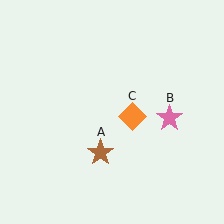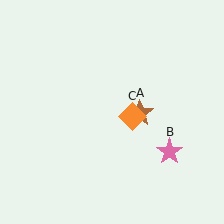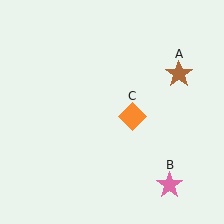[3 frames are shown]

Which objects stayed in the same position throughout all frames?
Orange diamond (object C) remained stationary.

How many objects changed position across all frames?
2 objects changed position: brown star (object A), pink star (object B).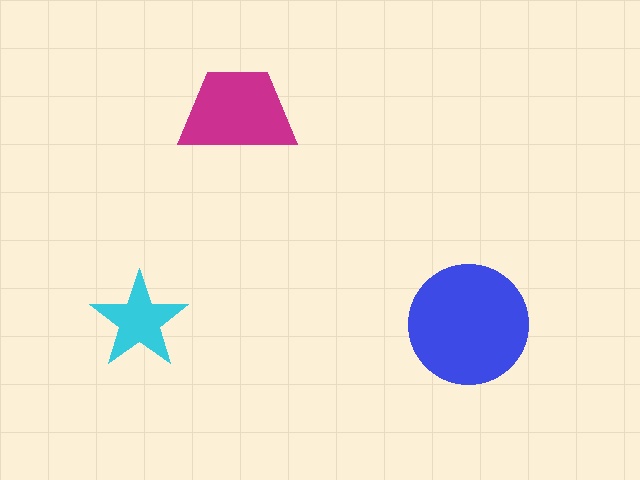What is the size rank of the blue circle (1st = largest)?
1st.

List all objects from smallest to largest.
The cyan star, the magenta trapezoid, the blue circle.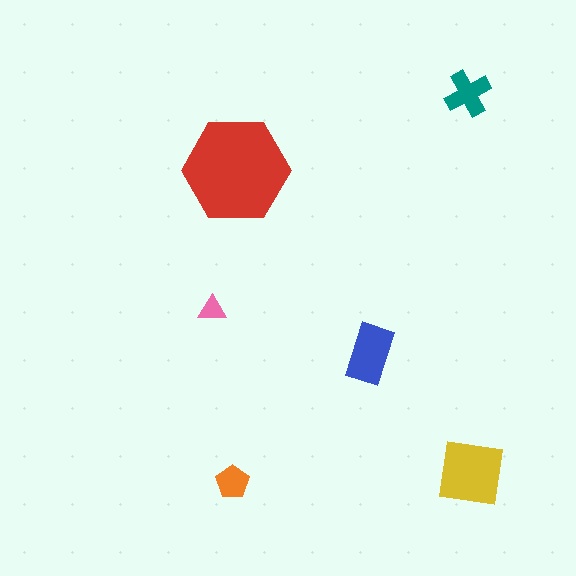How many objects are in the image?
There are 6 objects in the image.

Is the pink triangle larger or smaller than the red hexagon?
Smaller.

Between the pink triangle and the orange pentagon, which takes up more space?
The orange pentagon.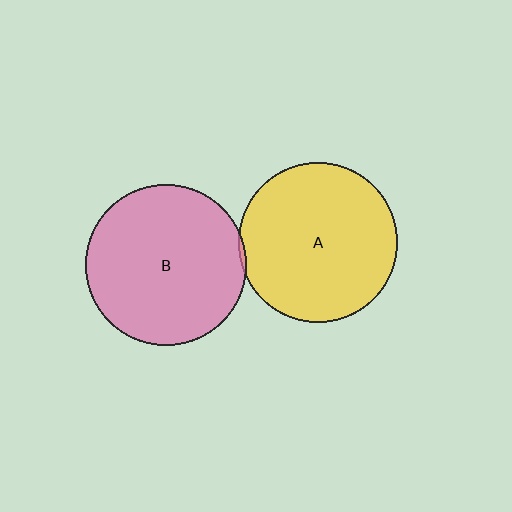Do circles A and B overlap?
Yes.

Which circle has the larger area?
Circle B (pink).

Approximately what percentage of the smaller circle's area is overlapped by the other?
Approximately 5%.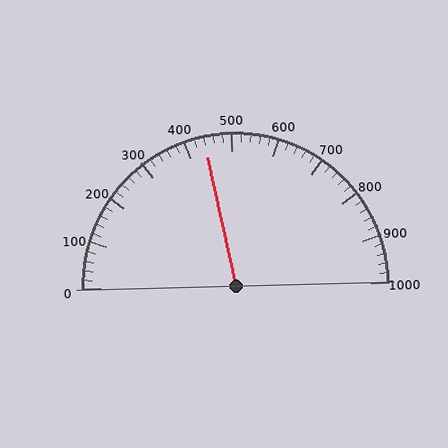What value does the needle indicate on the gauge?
The needle indicates approximately 440.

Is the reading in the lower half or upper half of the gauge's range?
The reading is in the lower half of the range (0 to 1000).